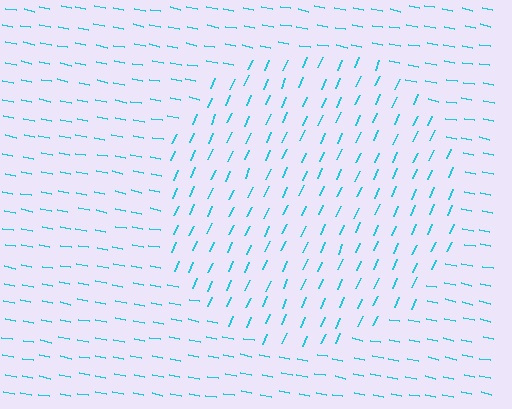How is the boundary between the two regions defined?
The boundary is defined purely by a change in line orientation (approximately 77 degrees difference). All lines are the same color and thickness.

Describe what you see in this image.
The image is filled with small cyan line segments. A circle region in the image has lines oriented differently from the surrounding lines, creating a visible texture boundary.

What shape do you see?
I see a circle.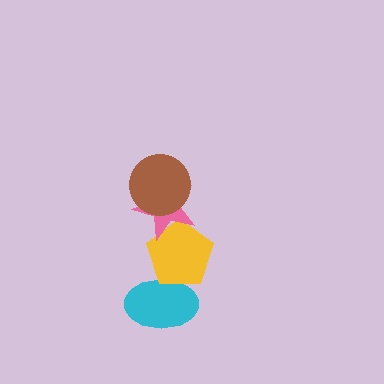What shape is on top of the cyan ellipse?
The yellow pentagon is on top of the cyan ellipse.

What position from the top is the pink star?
The pink star is 2nd from the top.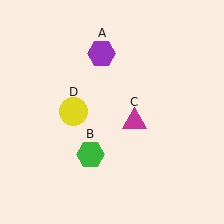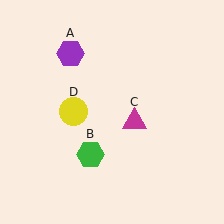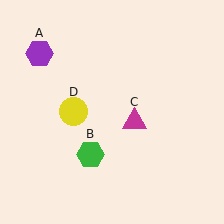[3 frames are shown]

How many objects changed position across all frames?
1 object changed position: purple hexagon (object A).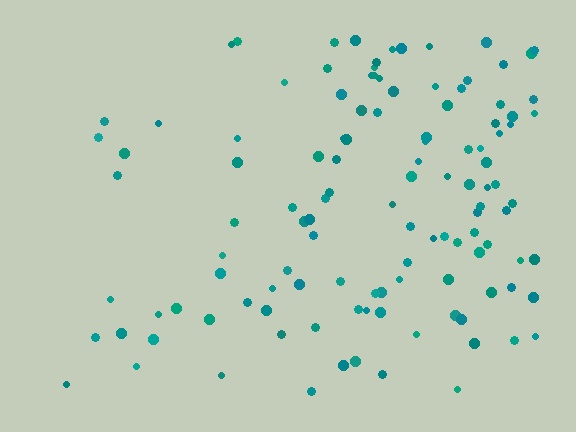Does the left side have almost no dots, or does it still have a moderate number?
Still a moderate number, just noticeably fewer than the right.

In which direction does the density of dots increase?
From left to right, with the right side densest.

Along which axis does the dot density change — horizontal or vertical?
Horizontal.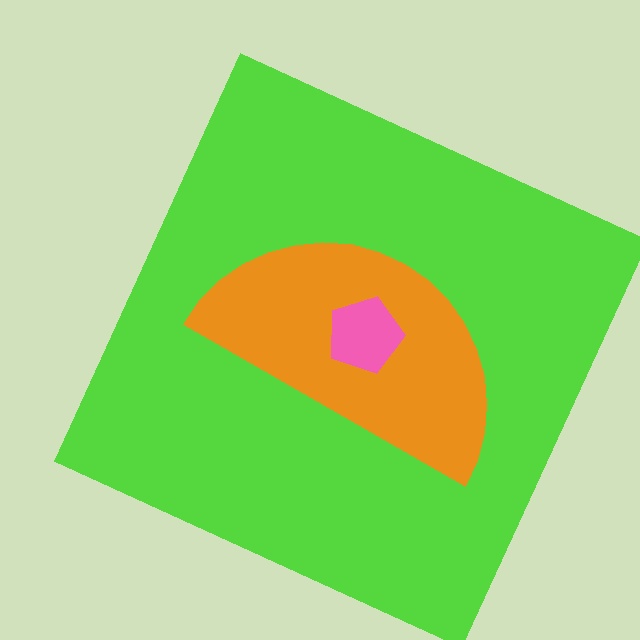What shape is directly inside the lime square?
The orange semicircle.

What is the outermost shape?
The lime square.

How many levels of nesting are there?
3.